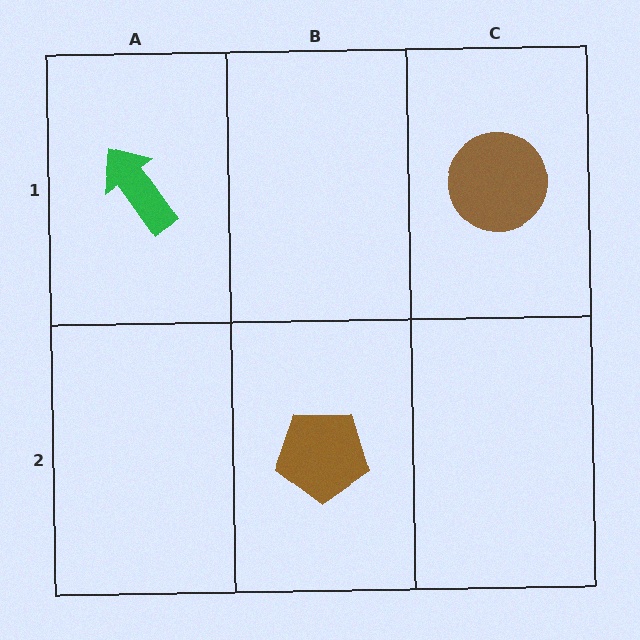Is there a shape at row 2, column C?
No, that cell is empty.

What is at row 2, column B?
A brown pentagon.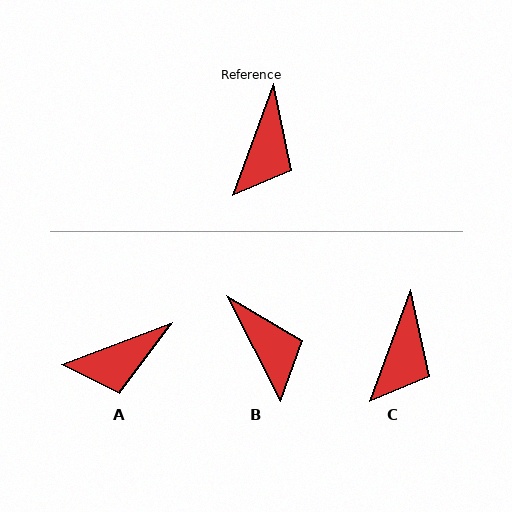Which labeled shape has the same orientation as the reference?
C.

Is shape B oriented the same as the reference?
No, it is off by about 47 degrees.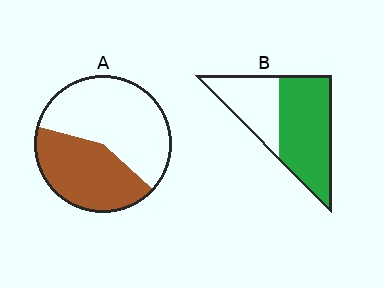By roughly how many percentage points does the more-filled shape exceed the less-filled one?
By roughly 20 percentage points (B over A).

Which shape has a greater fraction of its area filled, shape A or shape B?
Shape B.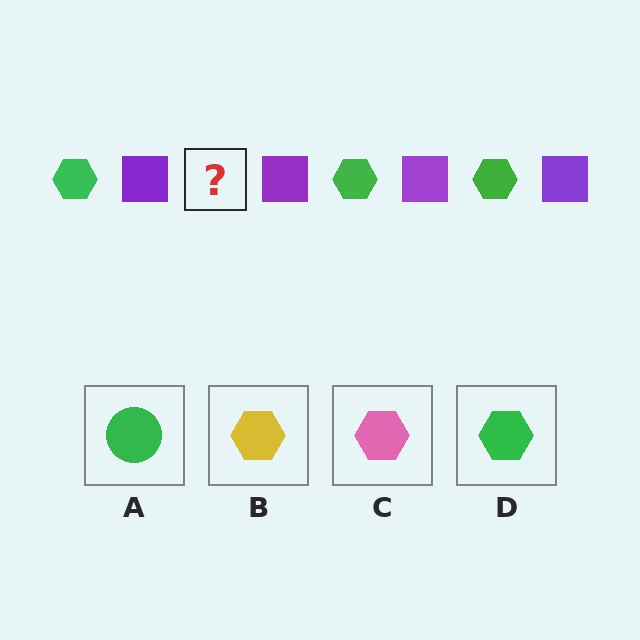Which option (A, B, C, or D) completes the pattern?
D.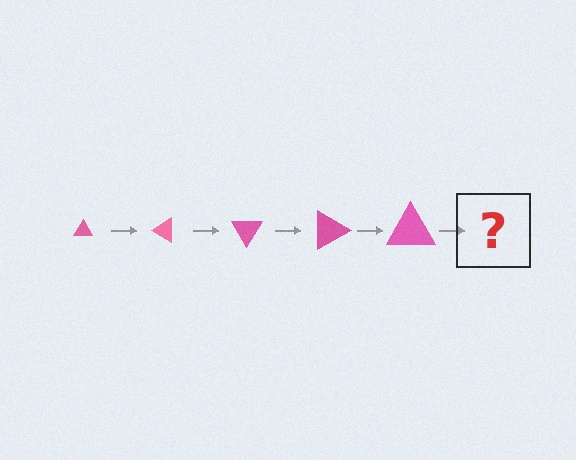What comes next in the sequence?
The next element should be a triangle, larger than the previous one and rotated 150 degrees from the start.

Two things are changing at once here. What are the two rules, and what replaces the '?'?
The two rules are that the triangle grows larger each step and it rotates 30 degrees each step. The '?' should be a triangle, larger than the previous one and rotated 150 degrees from the start.